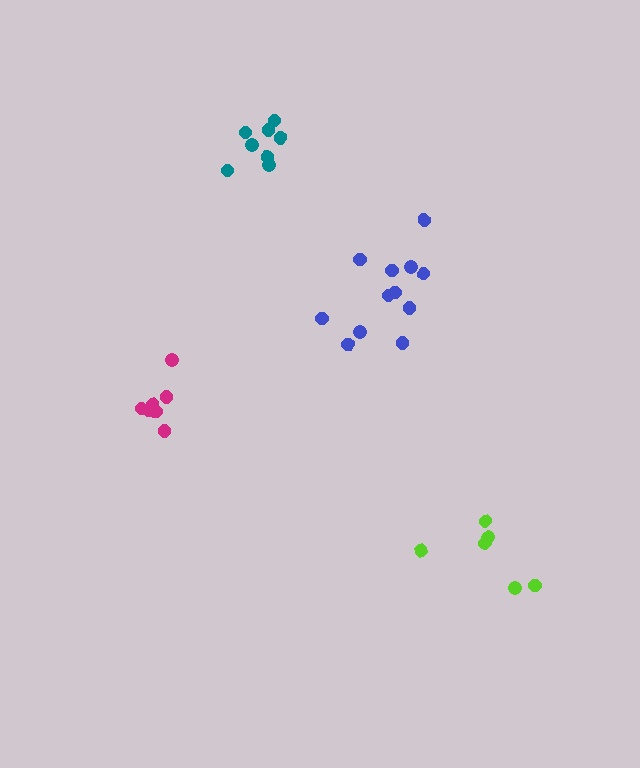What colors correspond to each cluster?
The clusters are colored: teal, blue, magenta, lime.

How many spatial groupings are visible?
There are 4 spatial groupings.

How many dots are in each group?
Group 1: 8 dots, Group 2: 12 dots, Group 3: 7 dots, Group 4: 6 dots (33 total).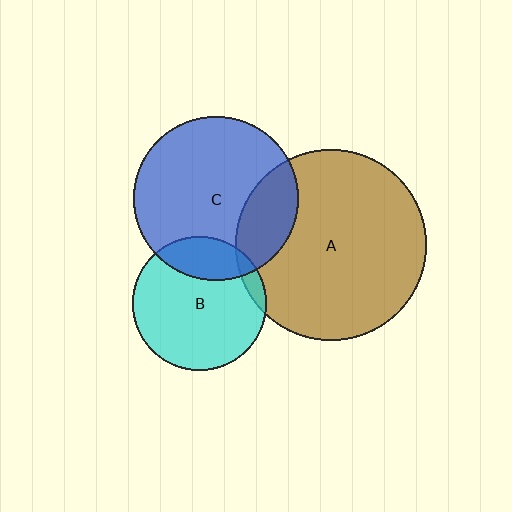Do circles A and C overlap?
Yes.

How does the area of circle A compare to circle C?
Approximately 1.4 times.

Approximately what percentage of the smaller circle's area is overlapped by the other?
Approximately 20%.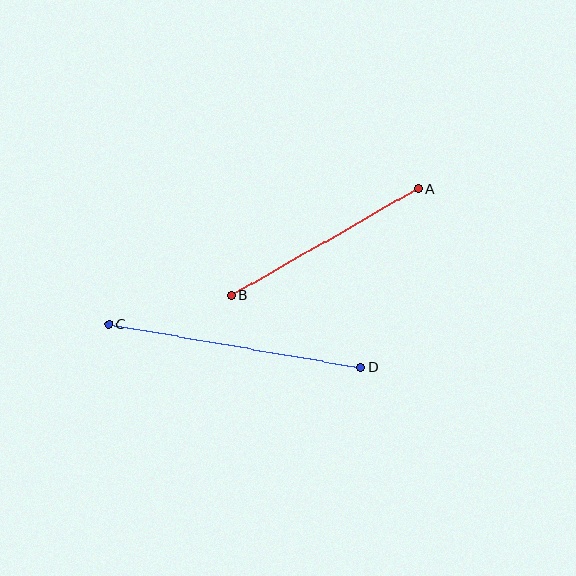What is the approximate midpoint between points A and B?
The midpoint is at approximately (325, 242) pixels.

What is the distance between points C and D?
The distance is approximately 256 pixels.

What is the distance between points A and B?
The distance is approximately 216 pixels.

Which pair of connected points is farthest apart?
Points C and D are farthest apart.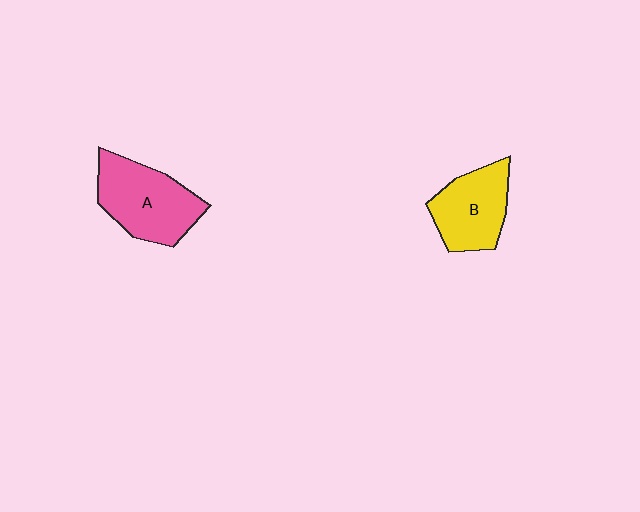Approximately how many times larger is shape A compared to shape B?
Approximately 1.2 times.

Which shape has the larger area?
Shape A (pink).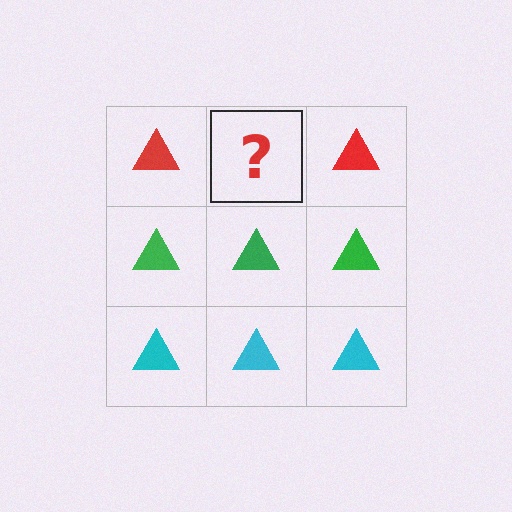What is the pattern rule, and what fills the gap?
The rule is that each row has a consistent color. The gap should be filled with a red triangle.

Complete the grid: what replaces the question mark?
The question mark should be replaced with a red triangle.